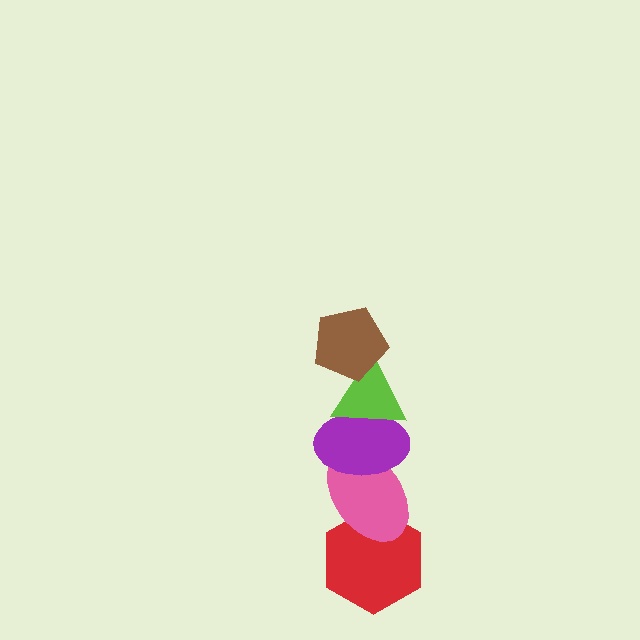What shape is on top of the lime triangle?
The brown pentagon is on top of the lime triangle.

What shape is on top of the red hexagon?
The pink ellipse is on top of the red hexagon.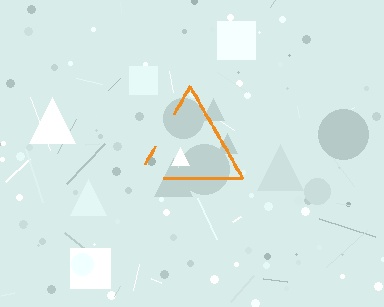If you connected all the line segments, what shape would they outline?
They would outline a triangle.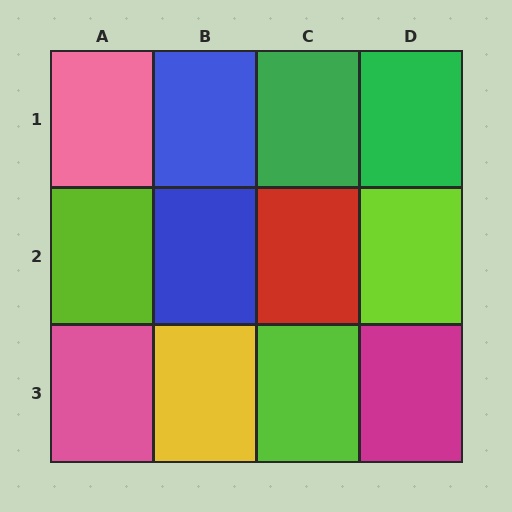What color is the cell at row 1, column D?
Green.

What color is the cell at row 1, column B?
Blue.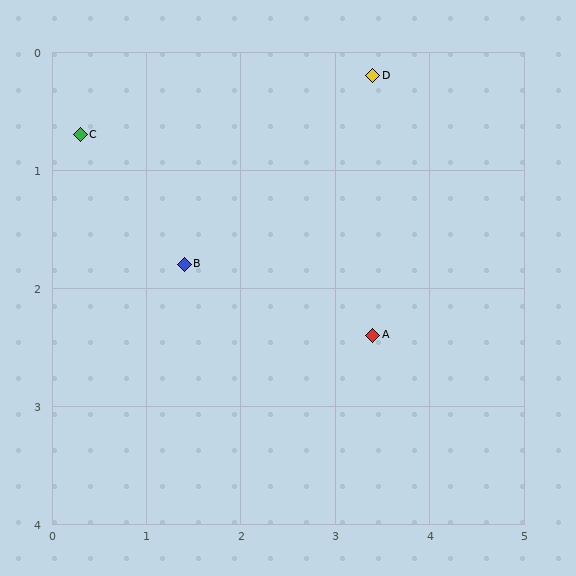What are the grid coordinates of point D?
Point D is at approximately (3.4, 0.2).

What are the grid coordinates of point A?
Point A is at approximately (3.4, 2.4).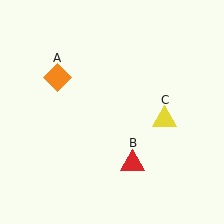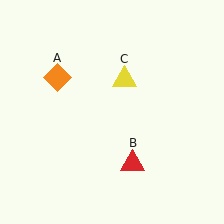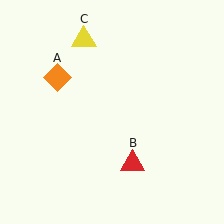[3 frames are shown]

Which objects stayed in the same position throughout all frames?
Orange diamond (object A) and red triangle (object B) remained stationary.